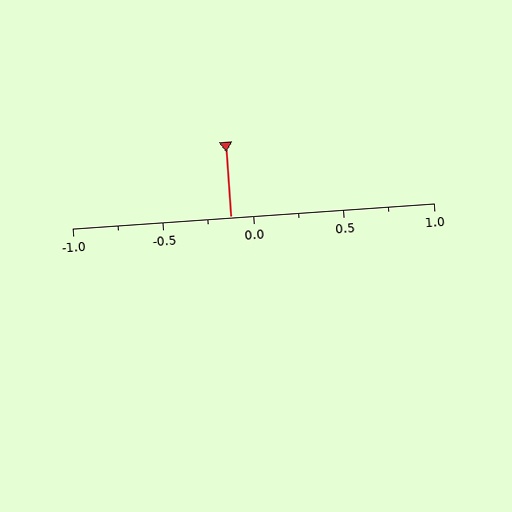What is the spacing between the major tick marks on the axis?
The major ticks are spaced 0.5 apart.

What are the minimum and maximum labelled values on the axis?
The axis runs from -1.0 to 1.0.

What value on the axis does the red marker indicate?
The marker indicates approximately -0.12.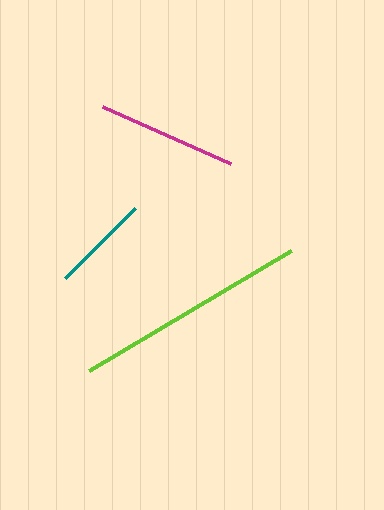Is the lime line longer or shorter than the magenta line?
The lime line is longer than the magenta line.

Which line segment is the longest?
The lime line is the longest at approximately 236 pixels.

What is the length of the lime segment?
The lime segment is approximately 236 pixels long.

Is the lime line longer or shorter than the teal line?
The lime line is longer than the teal line.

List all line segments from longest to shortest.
From longest to shortest: lime, magenta, teal.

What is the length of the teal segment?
The teal segment is approximately 99 pixels long.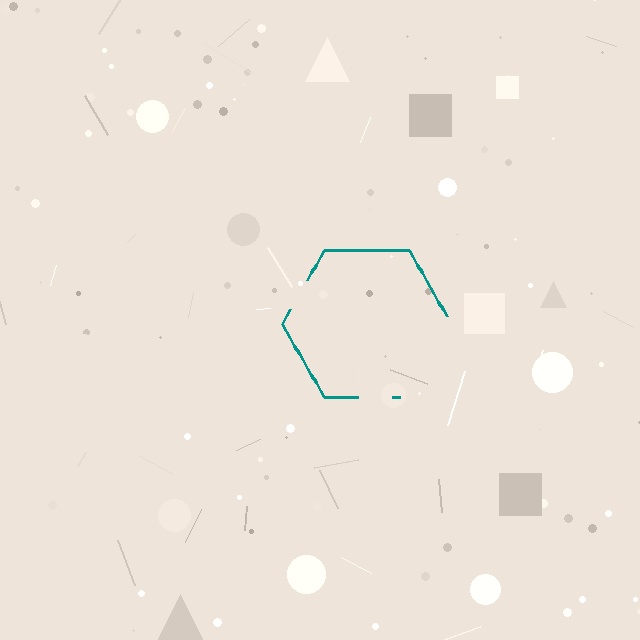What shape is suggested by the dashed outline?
The dashed outline suggests a hexagon.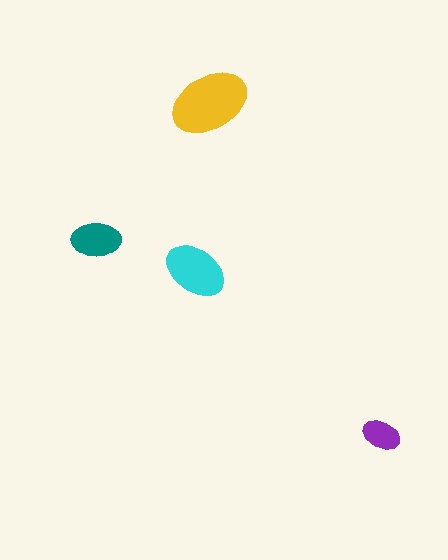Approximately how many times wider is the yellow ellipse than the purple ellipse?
About 2 times wider.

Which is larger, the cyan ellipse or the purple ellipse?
The cyan one.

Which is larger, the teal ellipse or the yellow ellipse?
The yellow one.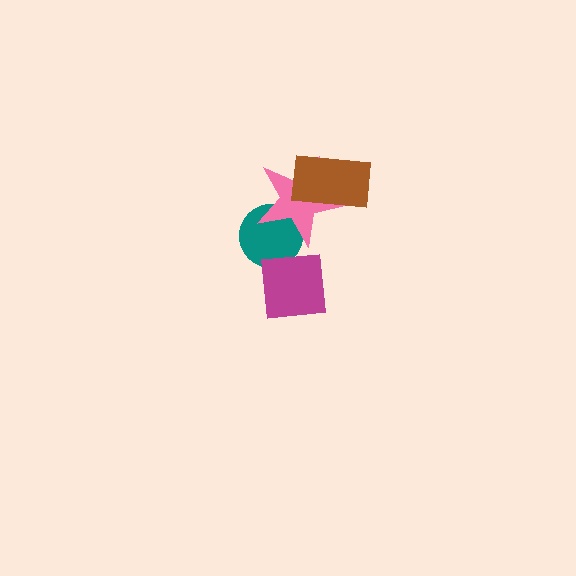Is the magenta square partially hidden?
No, no other shape covers it.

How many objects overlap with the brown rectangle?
1 object overlaps with the brown rectangle.